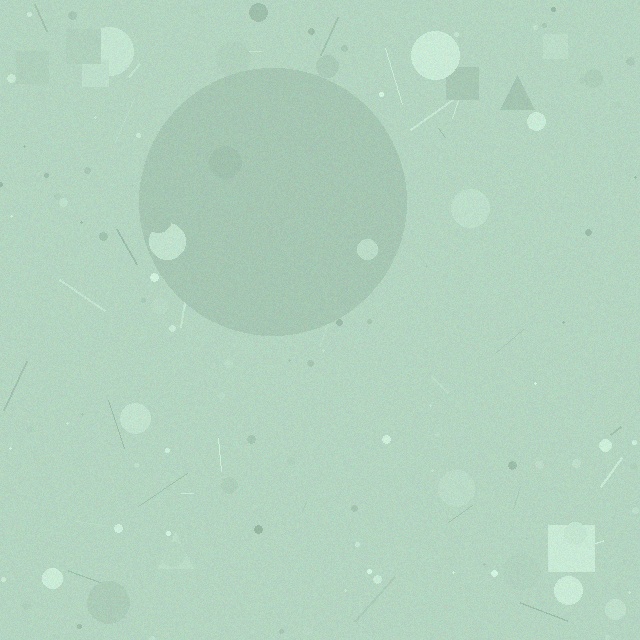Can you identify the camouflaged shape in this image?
The camouflaged shape is a circle.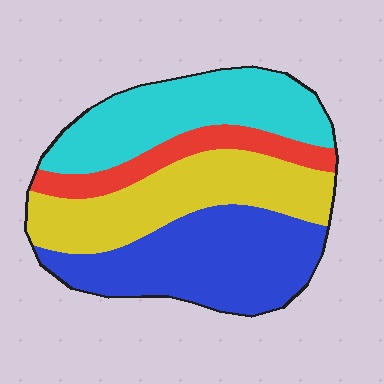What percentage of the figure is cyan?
Cyan takes up about one quarter (1/4) of the figure.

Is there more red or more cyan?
Cyan.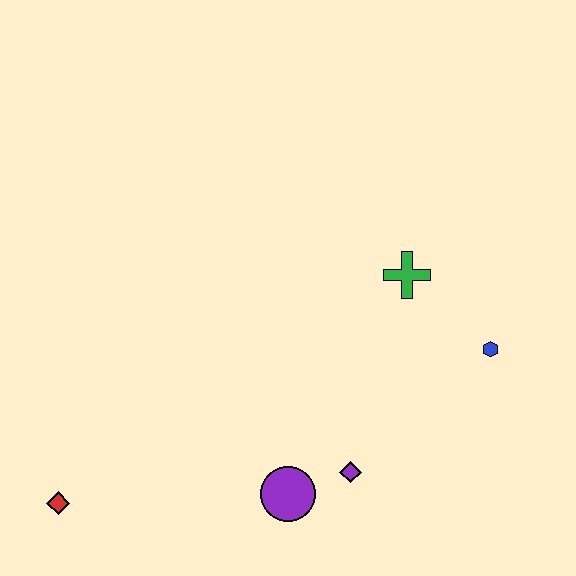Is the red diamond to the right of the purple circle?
No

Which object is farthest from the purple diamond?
The red diamond is farthest from the purple diamond.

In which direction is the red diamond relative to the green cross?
The red diamond is to the left of the green cross.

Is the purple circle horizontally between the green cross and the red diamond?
Yes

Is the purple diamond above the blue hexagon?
No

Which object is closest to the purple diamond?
The purple circle is closest to the purple diamond.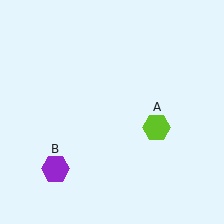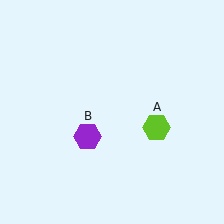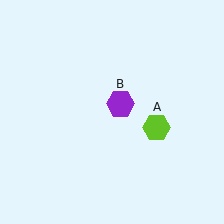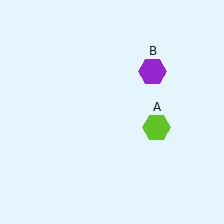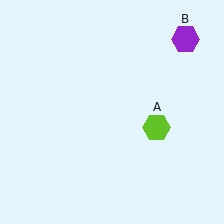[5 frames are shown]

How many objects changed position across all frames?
1 object changed position: purple hexagon (object B).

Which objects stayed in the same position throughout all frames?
Lime hexagon (object A) remained stationary.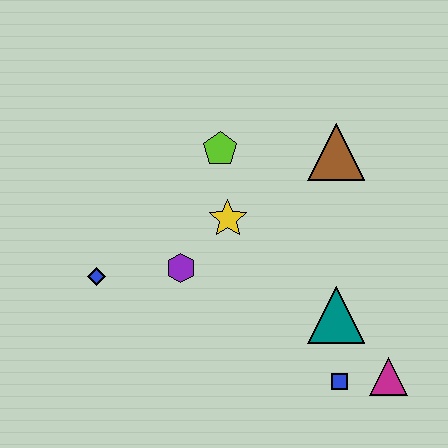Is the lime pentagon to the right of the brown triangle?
No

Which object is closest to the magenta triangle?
The blue square is closest to the magenta triangle.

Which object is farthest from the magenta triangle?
The blue diamond is farthest from the magenta triangle.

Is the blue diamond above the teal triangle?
Yes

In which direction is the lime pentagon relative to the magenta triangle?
The lime pentagon is above the magenta triangle.